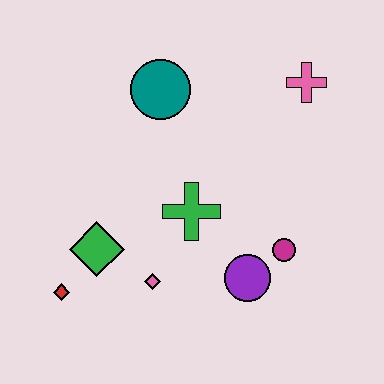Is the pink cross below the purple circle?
No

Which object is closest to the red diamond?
The green diamond is closest to the red diamond.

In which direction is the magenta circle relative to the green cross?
The magenta circle is to the right of the green cross.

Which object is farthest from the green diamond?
The pink cross is farthest from the green diamond.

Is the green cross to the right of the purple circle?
No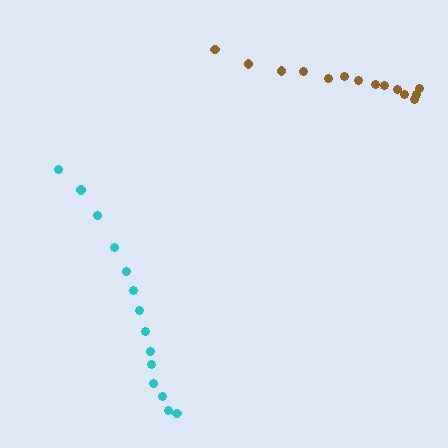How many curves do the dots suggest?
There are 2 distinct paths.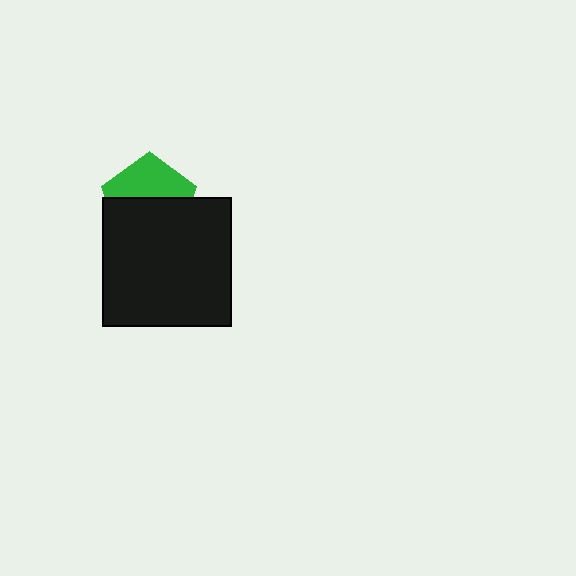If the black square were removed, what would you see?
You would see the complete green pentagon.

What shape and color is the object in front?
The object in front is a black square.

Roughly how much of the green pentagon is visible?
A small part of it is visible (roughly 44%).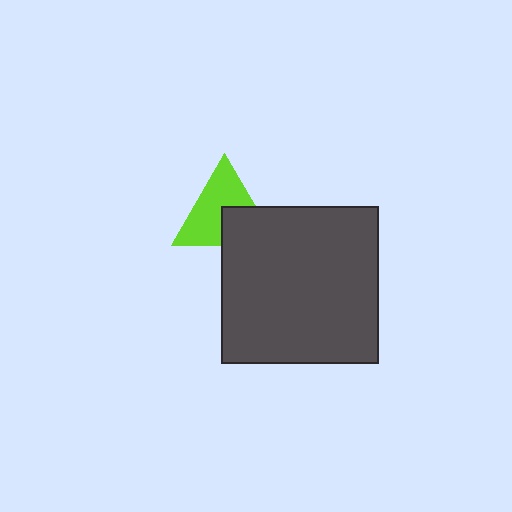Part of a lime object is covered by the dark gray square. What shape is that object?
It is a triangle.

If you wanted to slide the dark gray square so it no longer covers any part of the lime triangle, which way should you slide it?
Slide it down — that is the most direct way to separate the two shapes.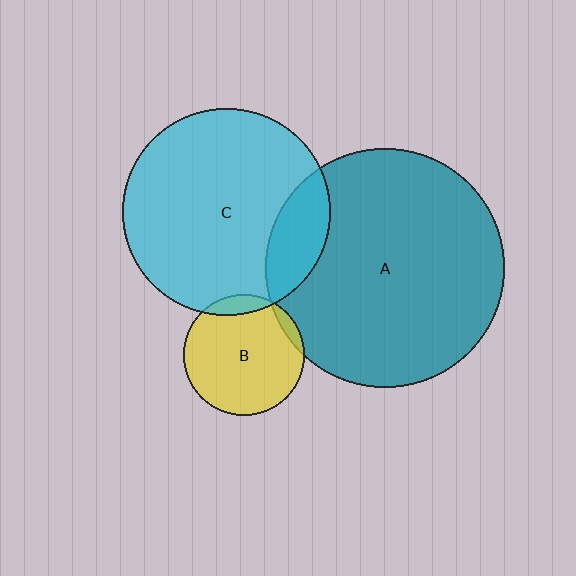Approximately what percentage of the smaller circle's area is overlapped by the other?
Approximately 15%.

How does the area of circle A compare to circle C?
Approximately 1.3 times.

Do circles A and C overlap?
Yes.